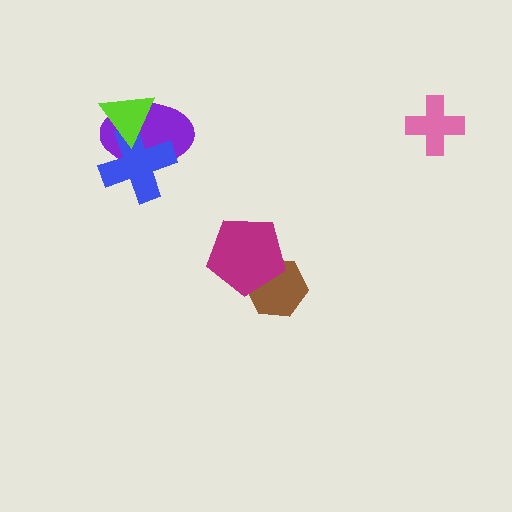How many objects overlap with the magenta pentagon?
1 object overlaps with the magenta pentagon.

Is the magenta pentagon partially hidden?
No, no other shape covers it.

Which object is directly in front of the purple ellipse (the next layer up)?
The blue cross is directly in front of the purple ellipse.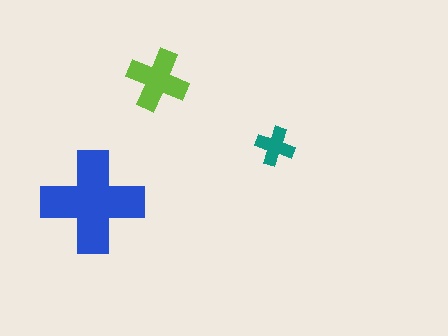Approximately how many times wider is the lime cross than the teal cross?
About 1.5 times wider.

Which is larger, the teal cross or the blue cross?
The blue one.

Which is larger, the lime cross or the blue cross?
The blue one.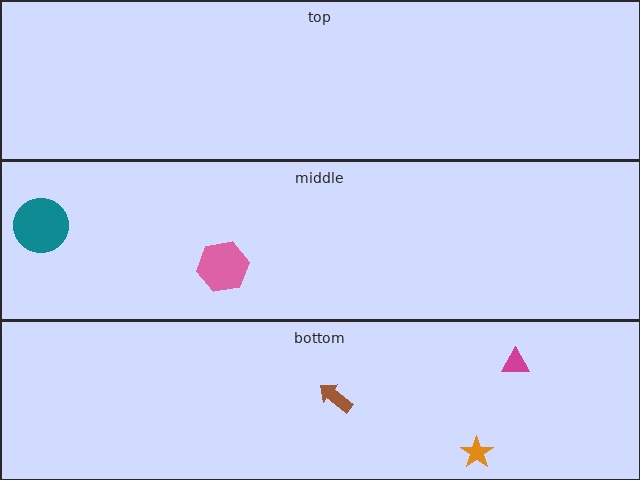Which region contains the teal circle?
The middle region.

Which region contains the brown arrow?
The bottom region.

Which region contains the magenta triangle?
The bottom region.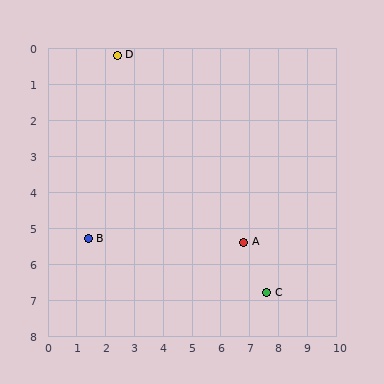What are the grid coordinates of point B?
Point B is at approximately (1.4, 5.3).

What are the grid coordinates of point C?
Point C is at approximately (7.6, 6.8).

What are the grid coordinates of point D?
Point D is at approximately (2.4, 0.2).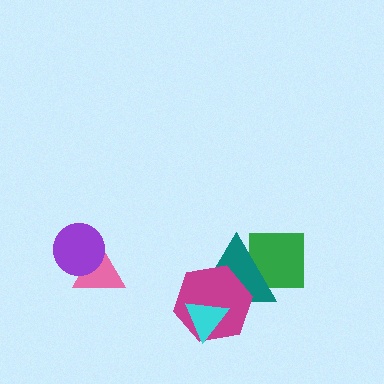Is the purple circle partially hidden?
No, no other shape covers it.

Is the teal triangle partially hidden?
Yes, it is partially covered by another shape.